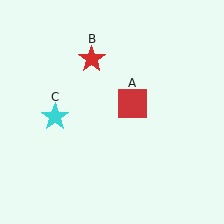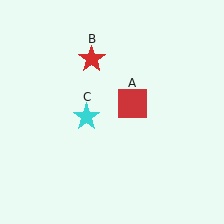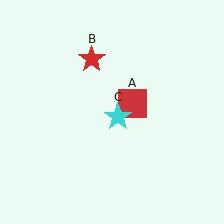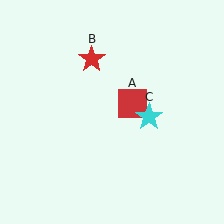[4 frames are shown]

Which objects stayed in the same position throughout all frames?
Red square (object A) and red star (object B) remained stationary.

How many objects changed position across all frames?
1 object changed position: cyan star (object C).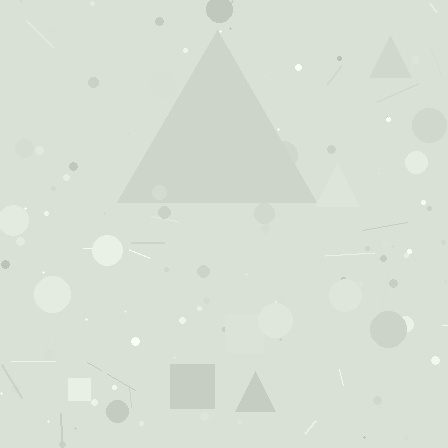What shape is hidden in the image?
A triangle is hidden in the image.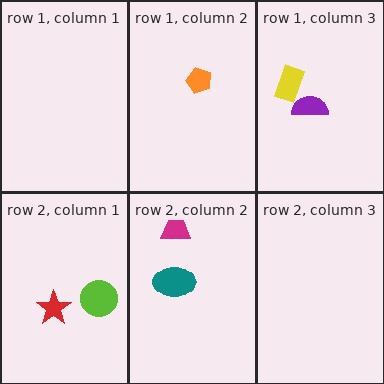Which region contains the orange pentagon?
The row 1, column 2 region.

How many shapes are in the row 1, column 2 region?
1.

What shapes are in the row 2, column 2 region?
The teal ellipse, the magenta trapezoid.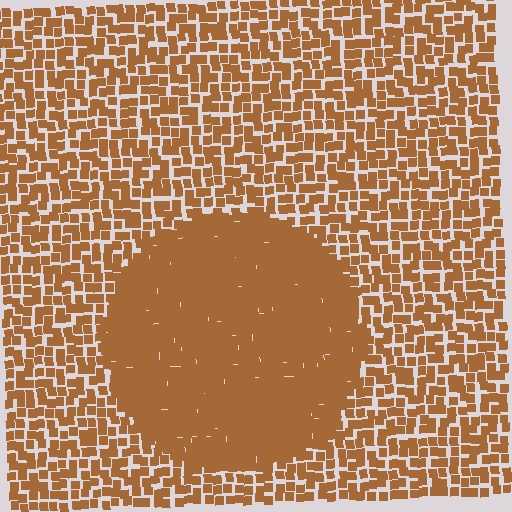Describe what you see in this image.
The image contains small brown elements arranged at two different densities. A circle-shaped region is visible where the elements are more densely packed than the surrounding area.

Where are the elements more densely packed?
The elements are more densely packed inside the circle boundary.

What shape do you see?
I see a circle.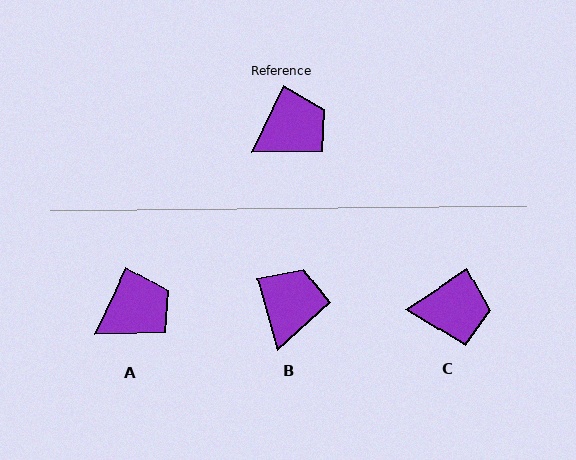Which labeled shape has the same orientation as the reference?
A.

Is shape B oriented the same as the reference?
No, it is off by about 41 degrees.